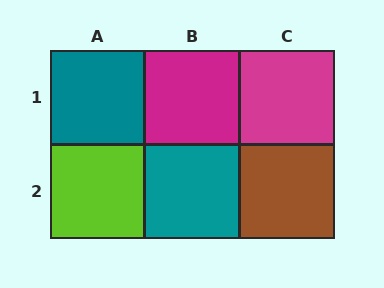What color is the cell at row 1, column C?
Magenta.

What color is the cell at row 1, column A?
Teal.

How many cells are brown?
1 cell is brown.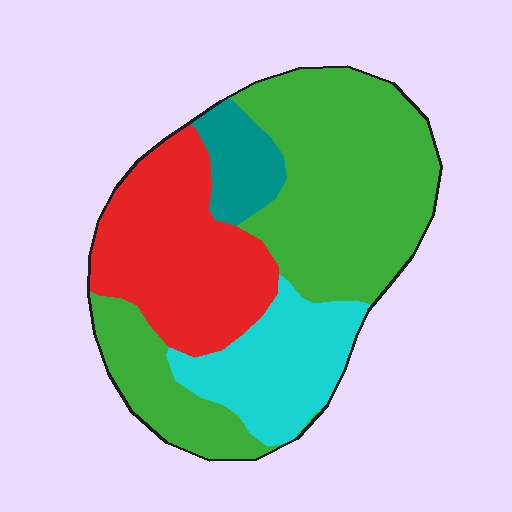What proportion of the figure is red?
Red takes up about one quarter (1/4) of the figure.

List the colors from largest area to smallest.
From largest to smallest: green, red, cyan, teal.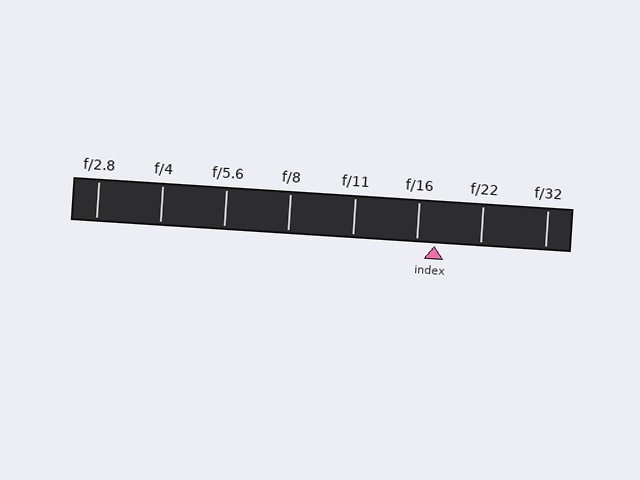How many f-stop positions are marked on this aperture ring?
There are 8 f-stop positions marked.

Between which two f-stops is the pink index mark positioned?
The index mark is between f/16 and f/22.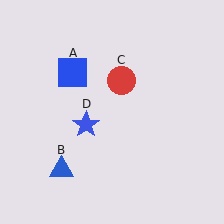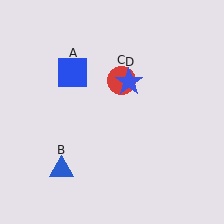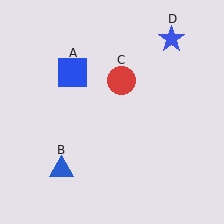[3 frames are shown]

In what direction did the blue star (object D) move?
The blue star (object D) moved up and to the right.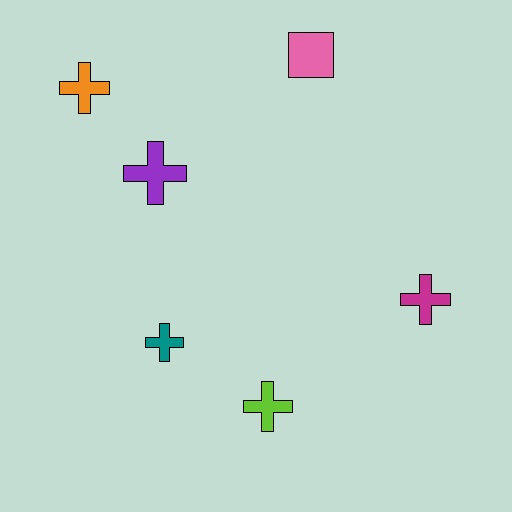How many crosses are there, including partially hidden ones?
There are 5 crosses.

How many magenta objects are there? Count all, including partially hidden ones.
There is 1 magenta object.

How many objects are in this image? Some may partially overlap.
There are 6 objects.